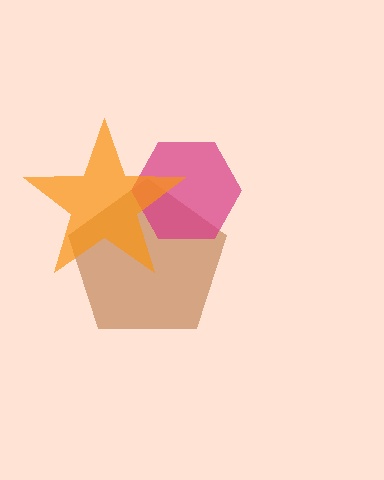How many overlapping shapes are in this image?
There are 3 overlapping shapes in the image.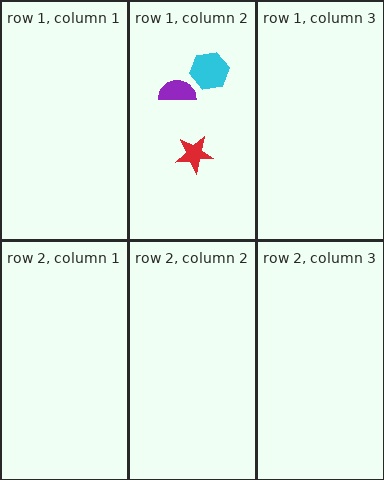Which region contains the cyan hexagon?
The row 1, column 2 region.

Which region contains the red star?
The row 1, column 2 region.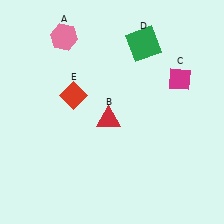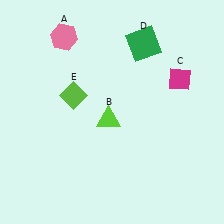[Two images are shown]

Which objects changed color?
B changed from red to lime. E changed from red to lime.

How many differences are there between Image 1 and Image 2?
There are 2 differences between the two images.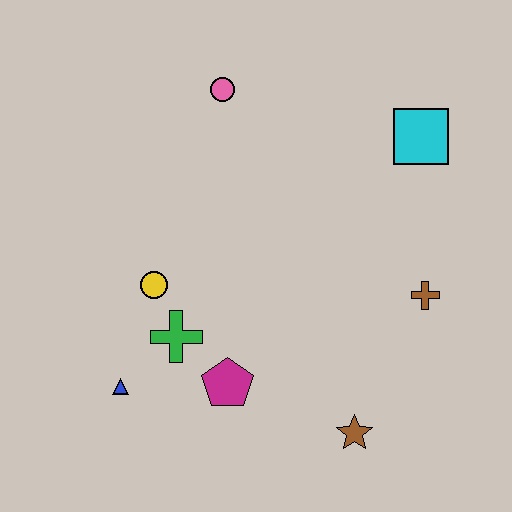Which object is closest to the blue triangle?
The green cross is closest to the blue triangle.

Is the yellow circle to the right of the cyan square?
No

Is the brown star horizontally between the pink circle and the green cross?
No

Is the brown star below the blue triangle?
Yes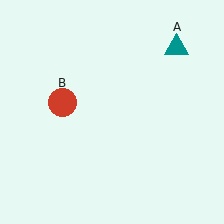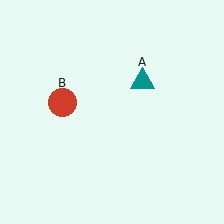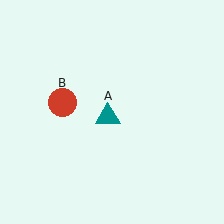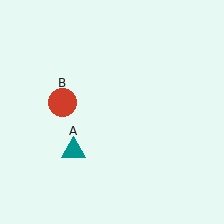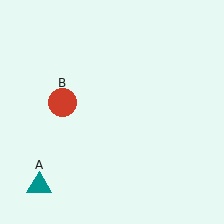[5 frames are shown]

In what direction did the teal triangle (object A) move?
The teal triangle (object A) moved down and to the left.